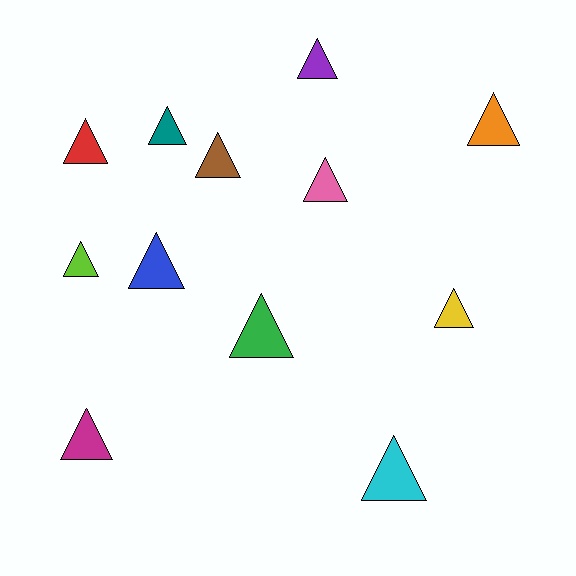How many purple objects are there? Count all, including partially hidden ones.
There is 1 purple object.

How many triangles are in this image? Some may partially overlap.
There are 12 triangles.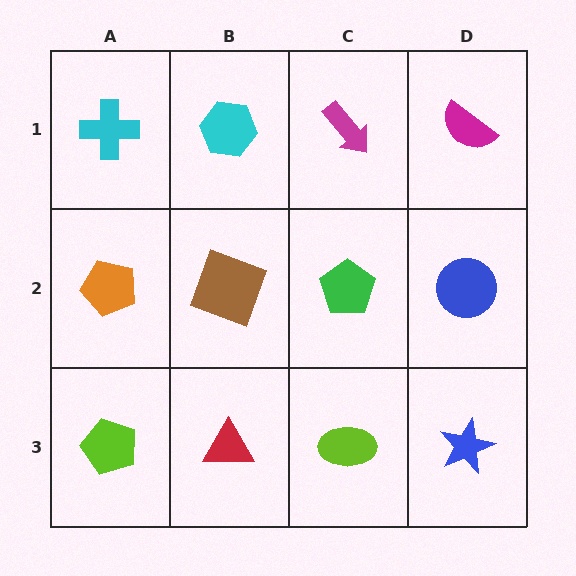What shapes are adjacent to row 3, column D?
A blue circle (row 2, column D), a lime ellipse (row 3, column C).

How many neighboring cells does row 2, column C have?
4.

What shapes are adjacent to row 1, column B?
A brown square (row 2, column B), a cyan cross (row 1, column A), a magenta arrow (row 1, column C).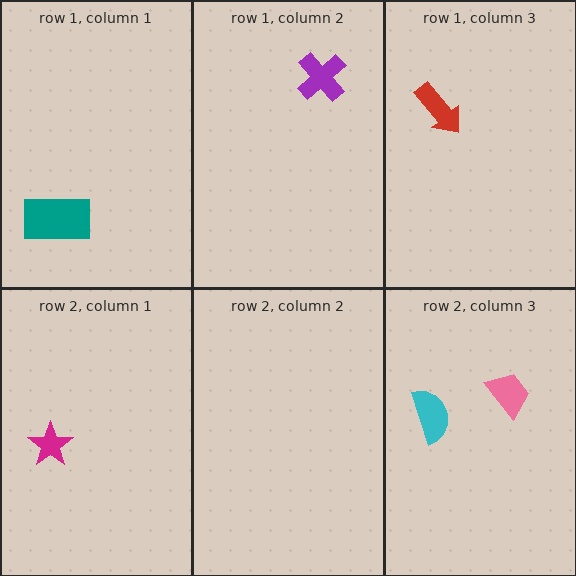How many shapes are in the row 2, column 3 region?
2.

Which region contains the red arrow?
The row 1, column 3 region.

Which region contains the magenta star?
The row 2, column 1 region.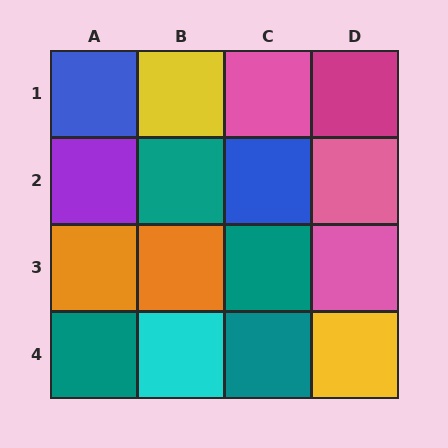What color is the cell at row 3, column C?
Teal.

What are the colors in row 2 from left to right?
Purple, teal, blue, pink.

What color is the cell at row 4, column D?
Yellow.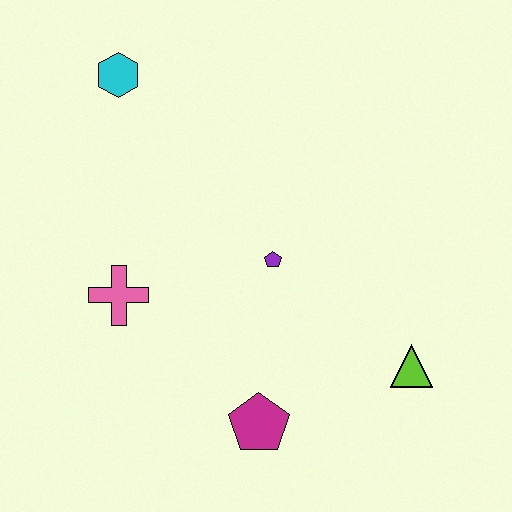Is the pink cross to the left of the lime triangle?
Yes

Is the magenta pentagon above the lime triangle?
No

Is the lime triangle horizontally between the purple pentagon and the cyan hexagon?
No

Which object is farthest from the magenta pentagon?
The cyan hexagon is farthest from the magenta pentagon.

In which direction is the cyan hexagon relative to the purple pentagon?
The cyan hexagon is above the purple pentagon.